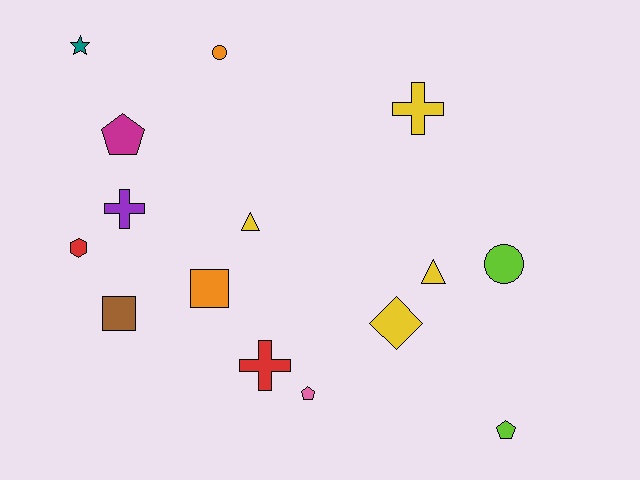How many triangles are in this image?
There are 2 triangles.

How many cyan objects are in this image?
There are no cyan objects.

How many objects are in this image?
There are 15 objects.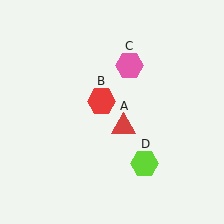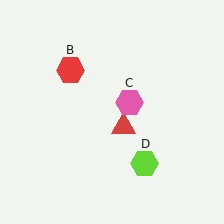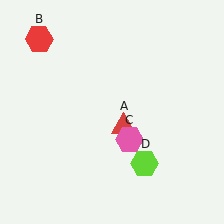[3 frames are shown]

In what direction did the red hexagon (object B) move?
The red hexagon (object B) moved up and to the left.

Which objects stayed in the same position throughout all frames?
Red triangle (object A) and lime hexagon (object D) remained stationary.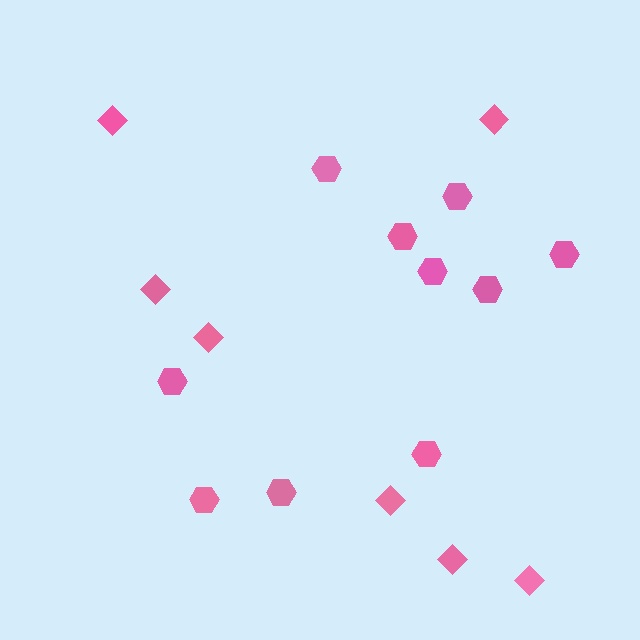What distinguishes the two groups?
There are 2 groups: one group of diamonds (7) and one group of hexagons (10).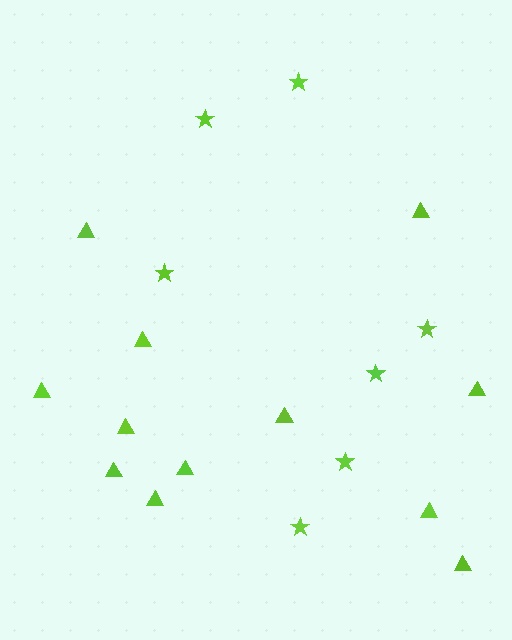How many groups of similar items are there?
There are 2 groups: one group of stars (7) and one group of triangles (12).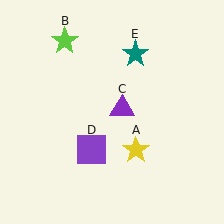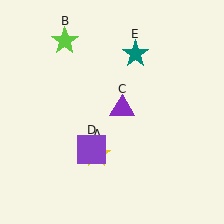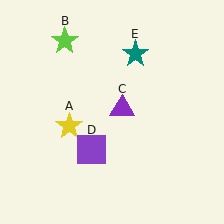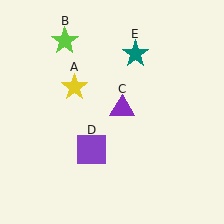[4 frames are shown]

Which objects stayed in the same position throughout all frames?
Lime star (object B) and purple triangle (object C) and purple square (object D) and teal star (object E) remained stationary.